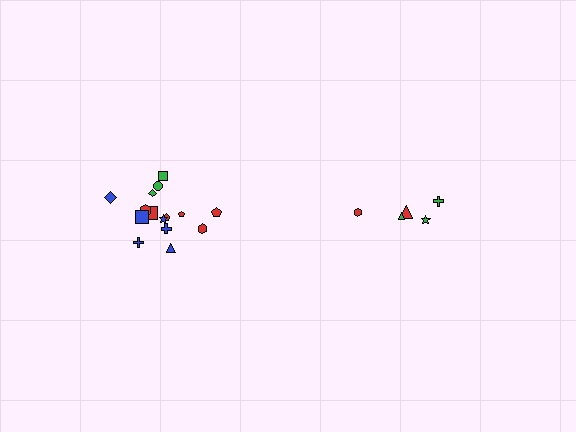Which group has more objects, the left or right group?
The left group.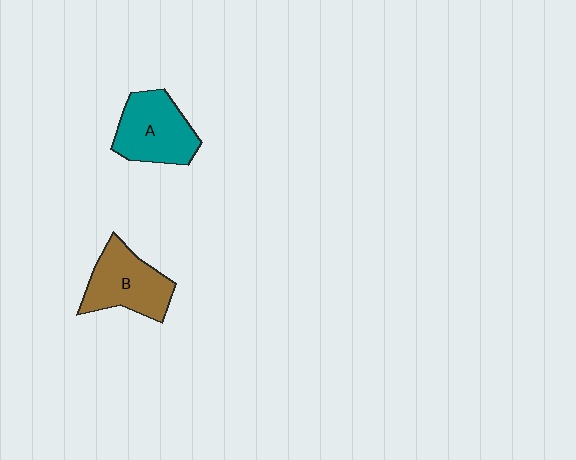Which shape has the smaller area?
Shape B (brown).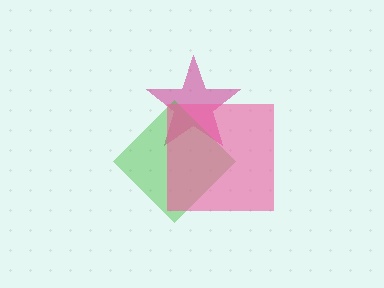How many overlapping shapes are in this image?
There are 3 overlapping shapes in the image.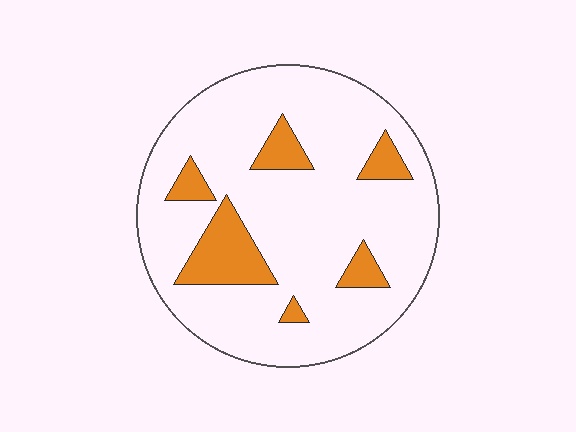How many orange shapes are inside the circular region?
6.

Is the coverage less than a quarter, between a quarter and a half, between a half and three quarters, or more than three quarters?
Less than a quarter.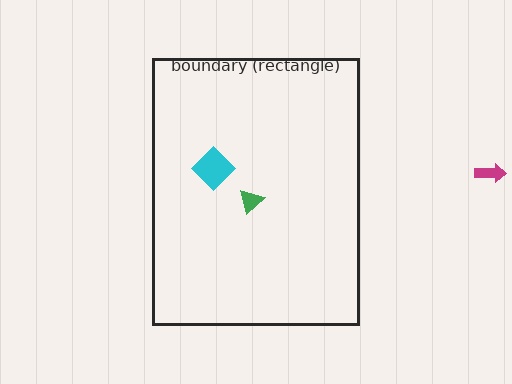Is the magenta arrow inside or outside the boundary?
Outside.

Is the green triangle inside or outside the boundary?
Inside.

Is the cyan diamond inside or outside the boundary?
Inside.